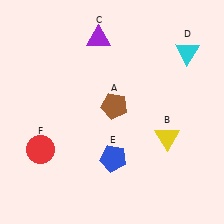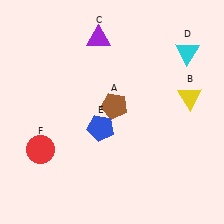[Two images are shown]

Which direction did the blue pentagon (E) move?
The blue pentagon (E) moved up.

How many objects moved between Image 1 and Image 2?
2 objects moved between the two images.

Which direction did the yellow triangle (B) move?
The yellow triangle (B) moved up.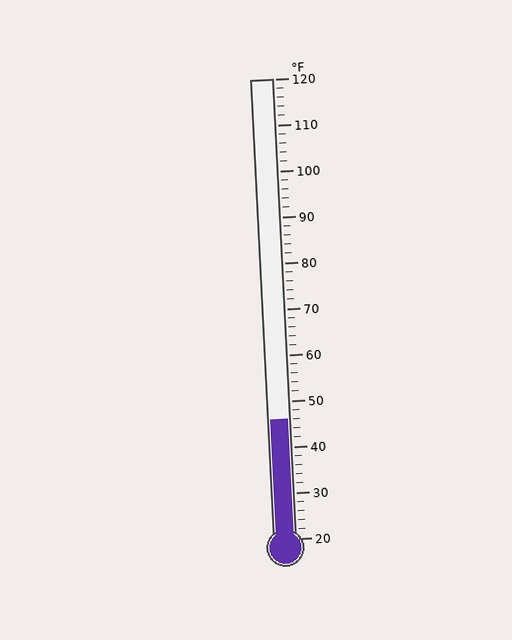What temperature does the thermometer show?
The thermometer shows approximately 46°F.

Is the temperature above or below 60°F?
The temperature is below 60°F.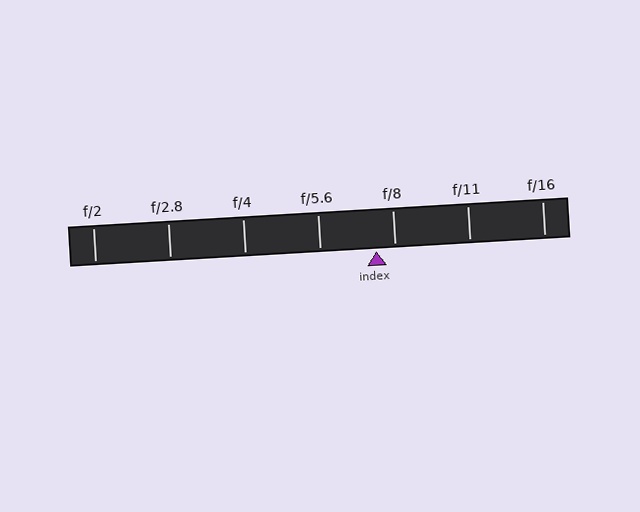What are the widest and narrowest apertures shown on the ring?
The widest aperture shown is f/2 and the narrowest is f/16.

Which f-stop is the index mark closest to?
The index mark is closest to f/8.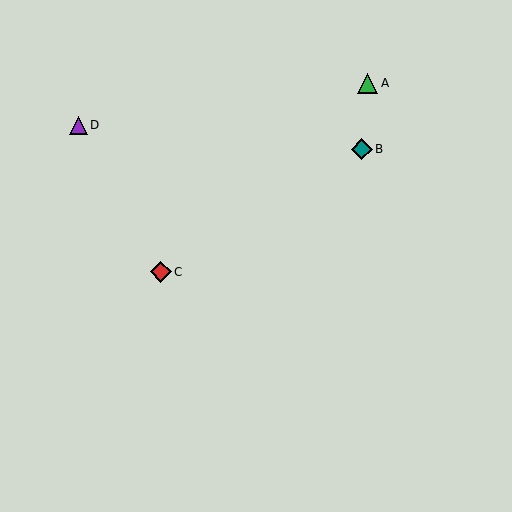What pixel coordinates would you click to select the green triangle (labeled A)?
Click at (368, 83) to select the green triangle A.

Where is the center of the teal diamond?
The center of the teal diamond is at (362, 149).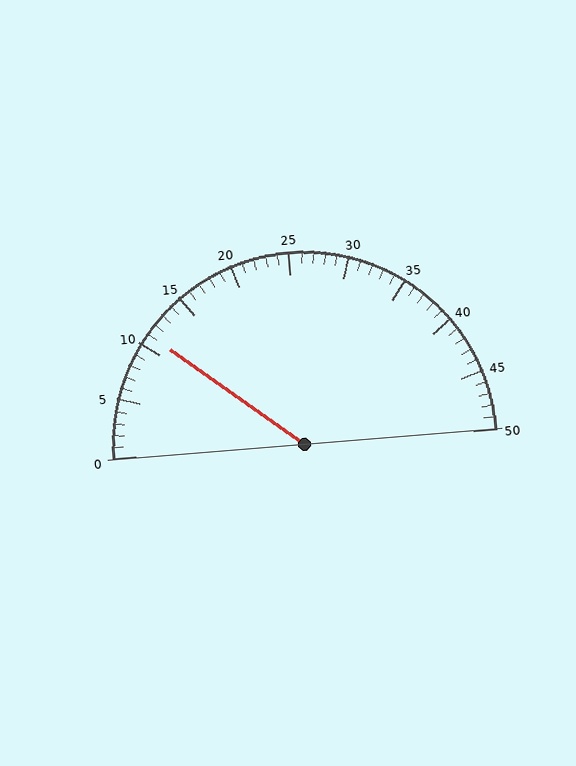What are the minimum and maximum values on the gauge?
The gauge ranges from 0 to 50.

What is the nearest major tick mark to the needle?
The nearest major tick mark is 10.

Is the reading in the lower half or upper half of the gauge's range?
The reading is in the lower half of the range (0 to 50).